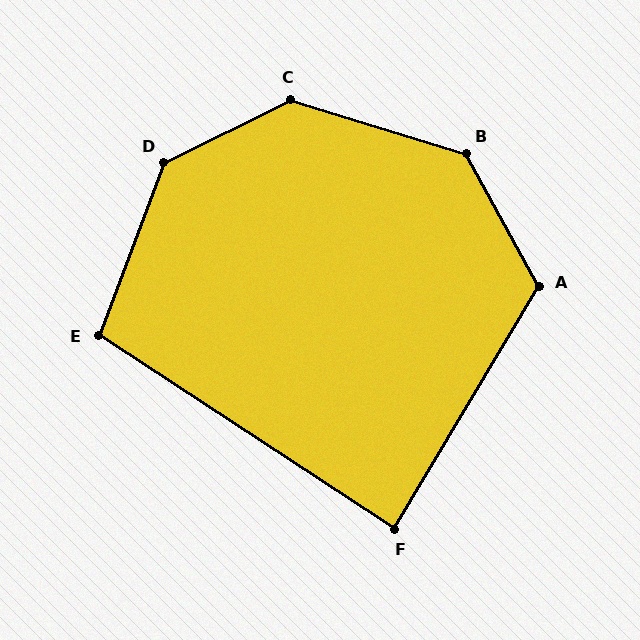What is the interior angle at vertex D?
Approximately 137 degrees (obtuse).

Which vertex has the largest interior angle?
C, at approximately 137 degrees.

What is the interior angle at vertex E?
Approximately 103 degrees (obtuse).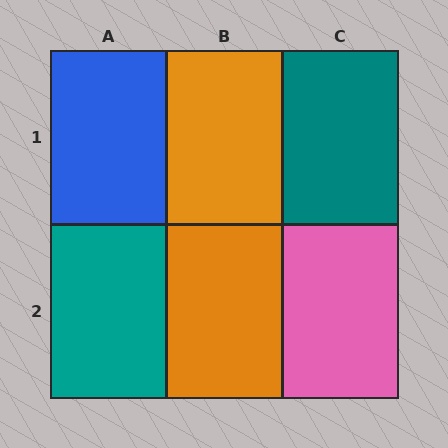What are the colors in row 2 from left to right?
Teal, orange, pink.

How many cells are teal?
2 cells are teal.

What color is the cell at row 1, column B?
Orange.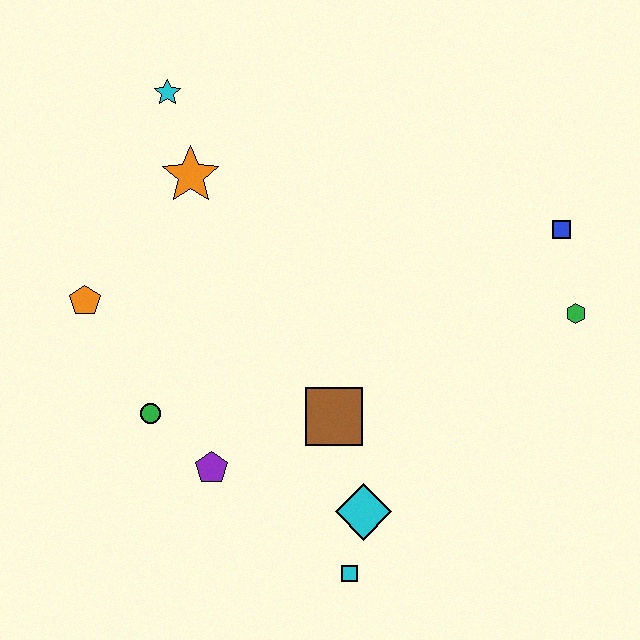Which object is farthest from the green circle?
The blue square is farthest from the green circle.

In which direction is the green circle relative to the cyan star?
The green circle is below the cyan star.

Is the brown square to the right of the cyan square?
No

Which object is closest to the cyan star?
The orange star is closest to the cyan star.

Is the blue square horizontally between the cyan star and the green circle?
No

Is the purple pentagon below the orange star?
Yes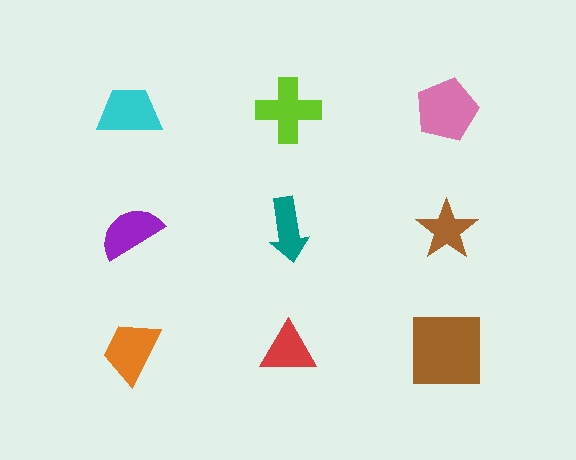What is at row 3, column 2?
A red triangle.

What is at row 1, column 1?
A cyan trapezoid.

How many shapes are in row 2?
3 shapes.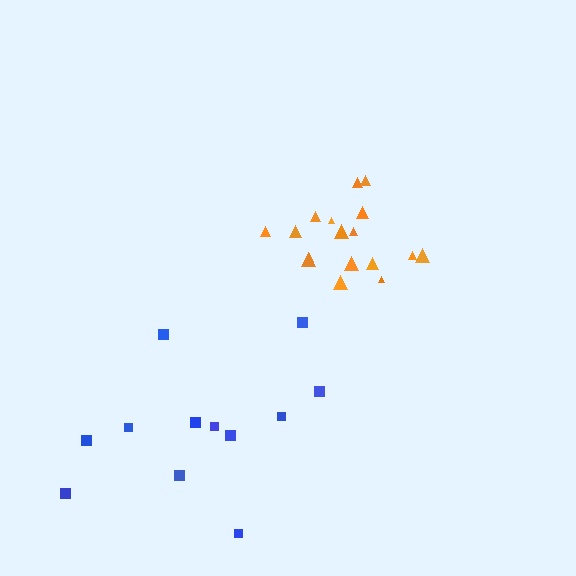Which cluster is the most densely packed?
Orange.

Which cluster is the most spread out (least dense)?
Blue.